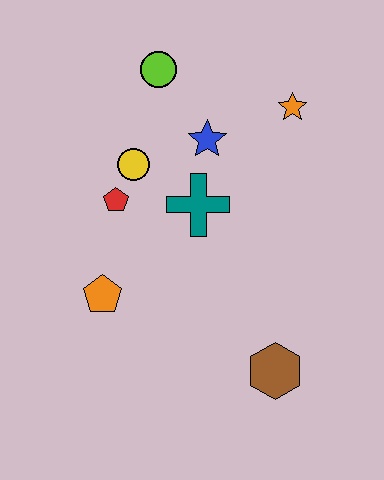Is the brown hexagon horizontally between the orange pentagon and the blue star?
No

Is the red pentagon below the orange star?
Yes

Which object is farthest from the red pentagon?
The brown hexagon is farthest from the red pentagon.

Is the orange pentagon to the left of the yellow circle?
Yes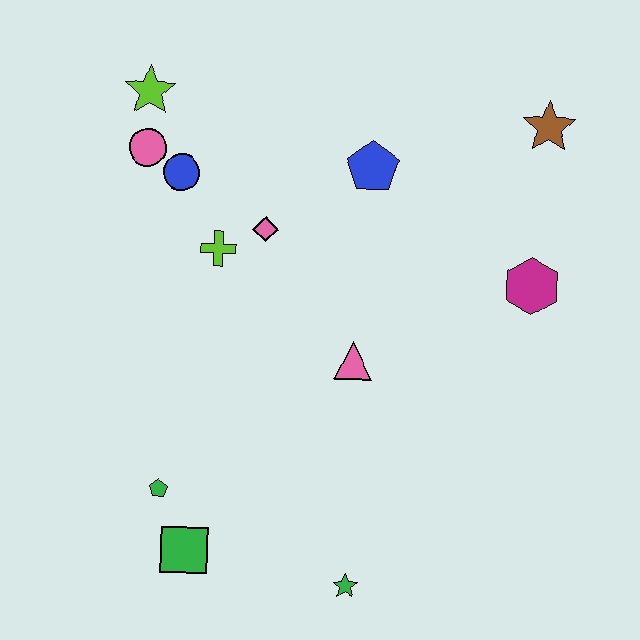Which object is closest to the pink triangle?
The pink diamond is closest to the pink triangle.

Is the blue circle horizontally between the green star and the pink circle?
Yes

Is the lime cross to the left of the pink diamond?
Yes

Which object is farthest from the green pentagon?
The brown star is farthest from the green pentagon.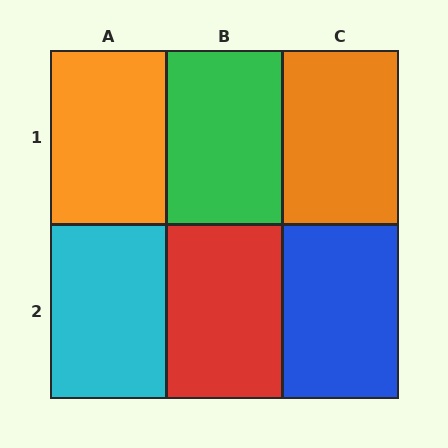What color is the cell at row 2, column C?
Blue.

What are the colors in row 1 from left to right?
Orange, green, orange.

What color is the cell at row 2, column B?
Red.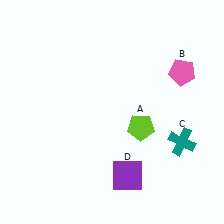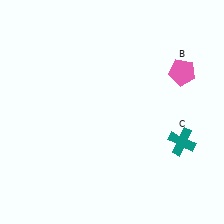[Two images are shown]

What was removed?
The purple square (D), the lime pentagon (A) were removed in Image 2.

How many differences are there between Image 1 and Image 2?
There are 2 differences between the two images.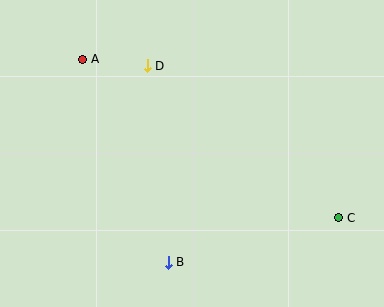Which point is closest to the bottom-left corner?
Point B is closest to the bottom-left corner.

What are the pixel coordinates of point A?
Point A is at (83, 59).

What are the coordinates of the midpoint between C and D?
The midpoint between C and D is at (243, 142).